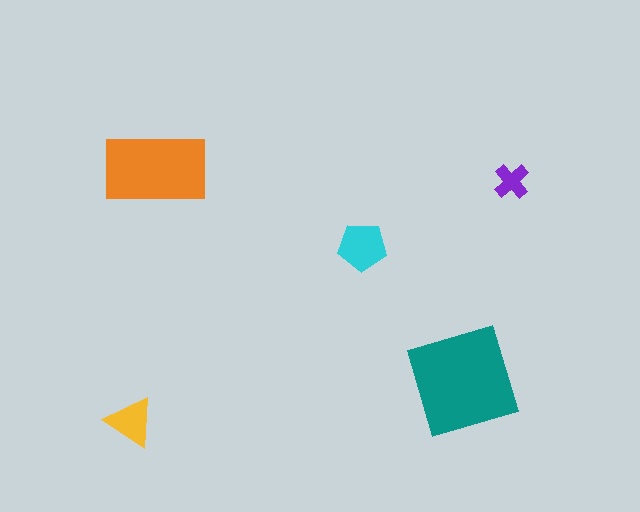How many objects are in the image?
There are 5 objects in the image.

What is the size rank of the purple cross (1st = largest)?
5th.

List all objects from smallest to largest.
The purple cross, the yellow triangle, the cyan pentagon, the orange rectangle, the teal diamond.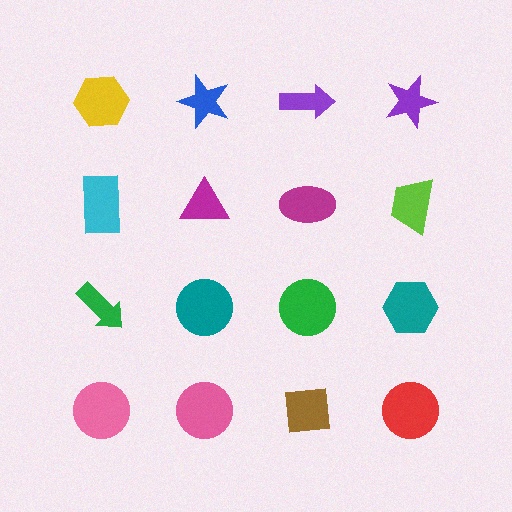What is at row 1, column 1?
A yellow hexagon.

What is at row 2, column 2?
A magenta triangle.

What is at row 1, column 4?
A purple star.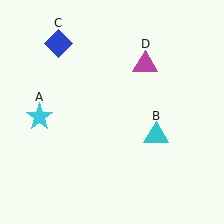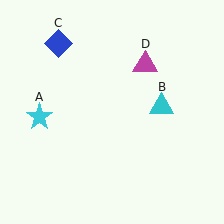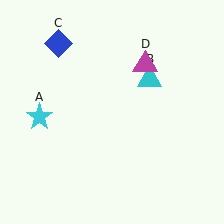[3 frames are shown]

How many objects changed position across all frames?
1 object changed position: cyan triangle (object B).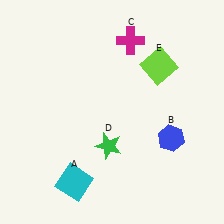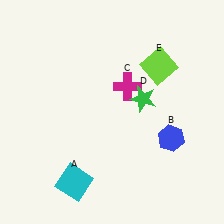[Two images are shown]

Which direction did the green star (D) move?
The green star (D) moved up.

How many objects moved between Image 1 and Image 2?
2 objects moved between the two images.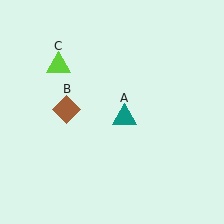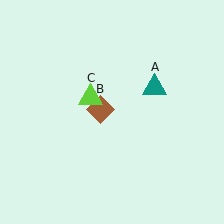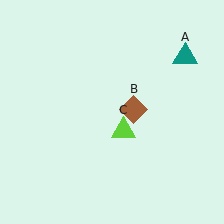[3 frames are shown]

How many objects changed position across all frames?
3 objects changed position: teal triangle (object A), brown diamond (object B), lime triangle (object C).